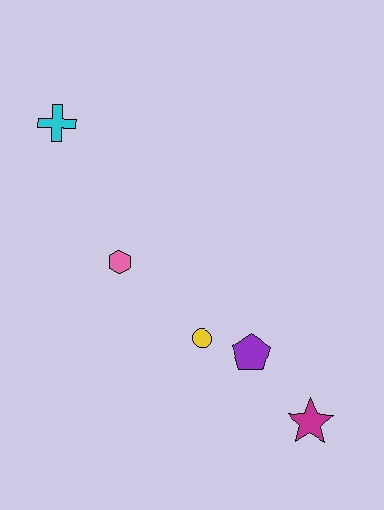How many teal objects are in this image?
There are no teal objects.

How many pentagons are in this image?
There is 1 pentagon.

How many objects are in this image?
There are 5 objects.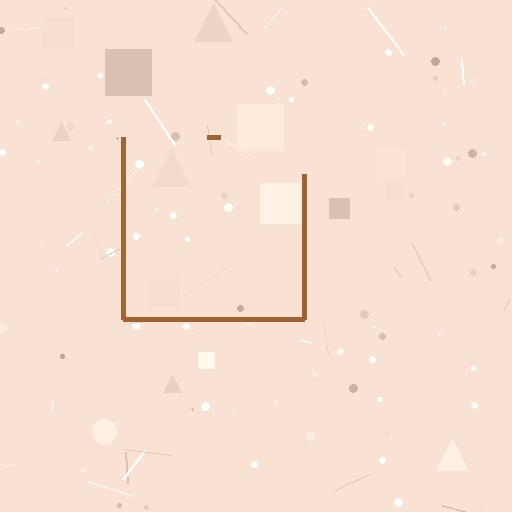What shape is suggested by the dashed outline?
The dashed outline suggests a square.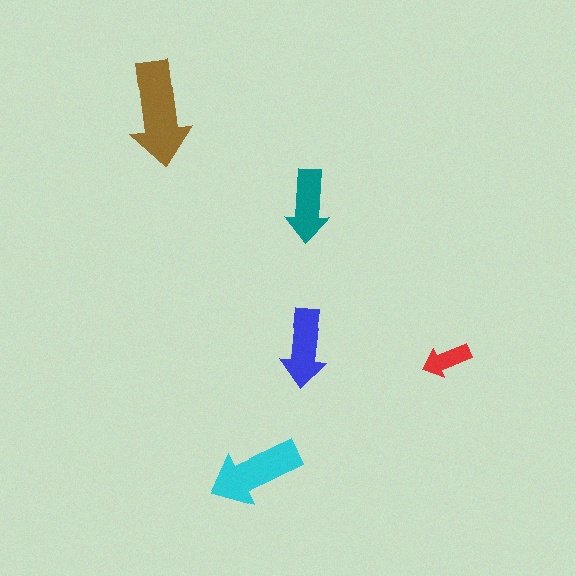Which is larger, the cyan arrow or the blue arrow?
The cyan one.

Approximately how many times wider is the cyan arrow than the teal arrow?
About 1.5 times wider.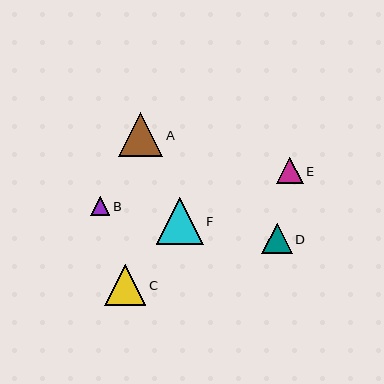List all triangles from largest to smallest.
From largest to smallest: F, A, C, D, E, B.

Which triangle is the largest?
Triangle F is the largest with a size of approximately 47 pixels.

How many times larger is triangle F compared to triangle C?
Triangle F is approximately 1.2 times the size of triangle C.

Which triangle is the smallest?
Triangle B is the smallest with a size of approximately 19 pixels.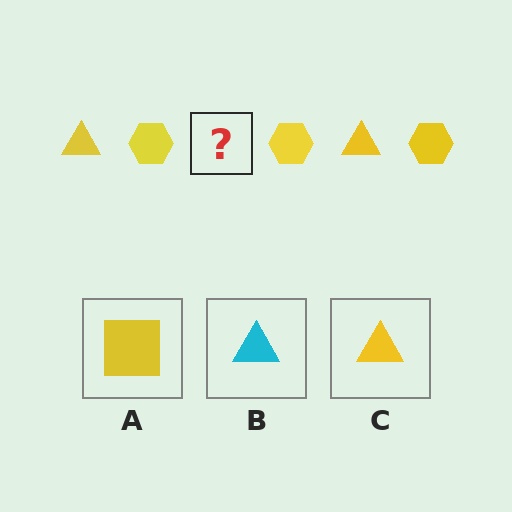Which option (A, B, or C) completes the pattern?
C.